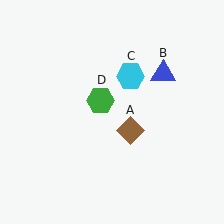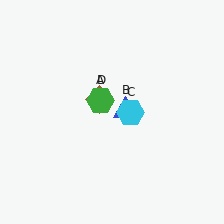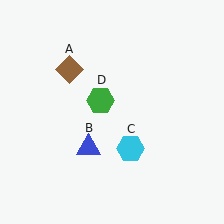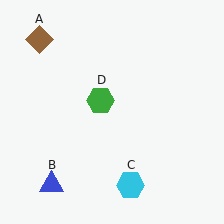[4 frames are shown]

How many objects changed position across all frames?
3 objects changed position: brown diamond (object A), blue triangle (object B), cyan hexagon (object C).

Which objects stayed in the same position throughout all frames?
Green hexagon (object D) remained stationary.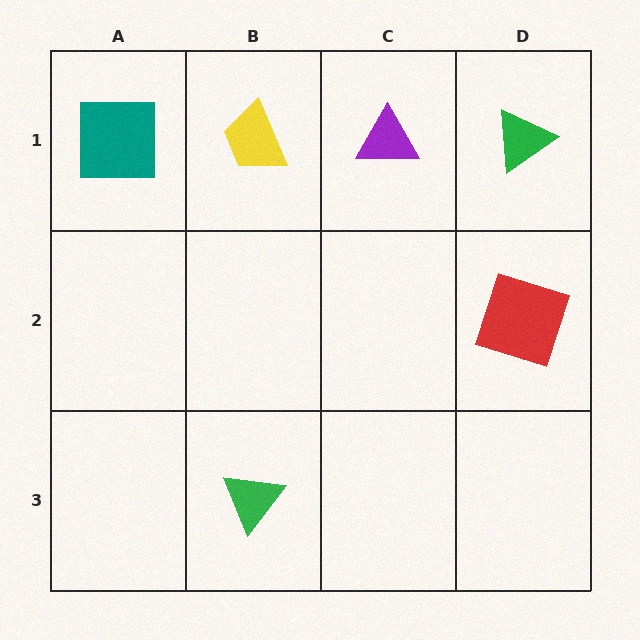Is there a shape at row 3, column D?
No, that cell is empty.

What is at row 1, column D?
A green triangle.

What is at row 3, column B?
A green triangle.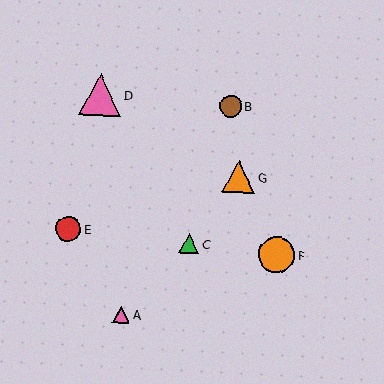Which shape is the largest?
The pink triangle (labeled D) is the largest.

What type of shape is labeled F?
Shape F is an orange circle.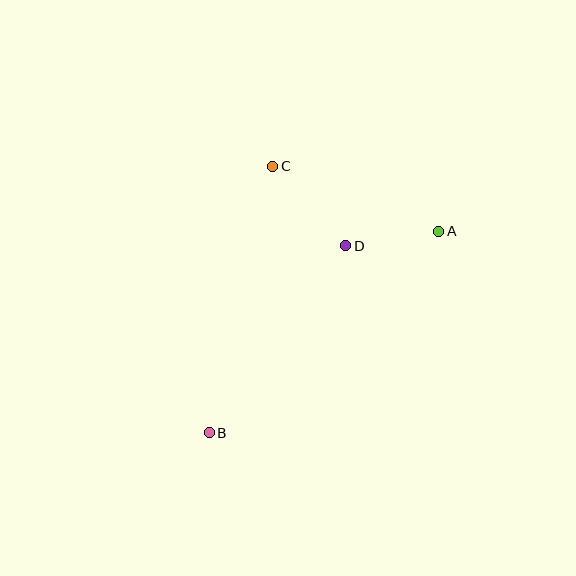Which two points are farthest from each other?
Points A and B are farthest from each other.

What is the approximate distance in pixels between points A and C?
The distance between A and C is approximately 178 pixels.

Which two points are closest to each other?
Points A and D are closest to each other.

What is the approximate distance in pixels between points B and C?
The distance between B and C is approximately 274 pixels.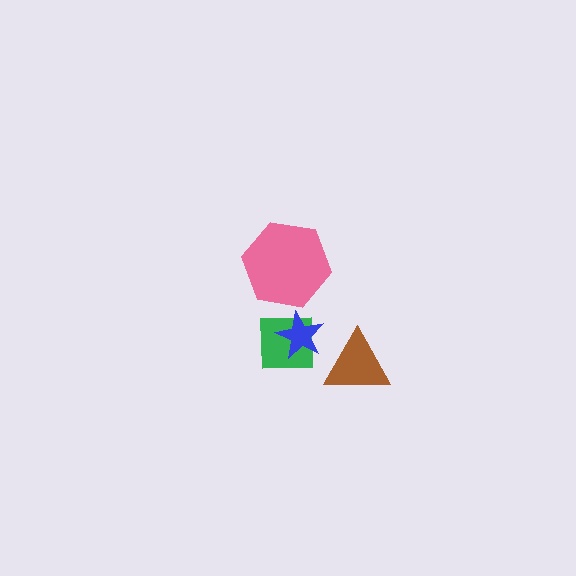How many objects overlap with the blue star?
1 object overlaps with the blue star.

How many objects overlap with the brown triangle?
0 objects overlap with the brown triangle.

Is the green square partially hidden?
Yes, it is partially covered by another shape.